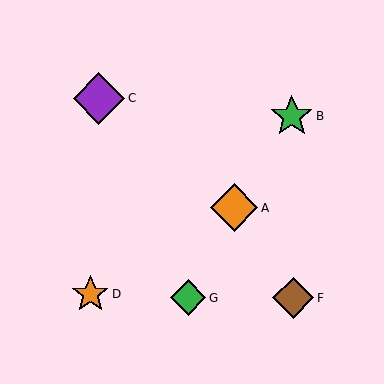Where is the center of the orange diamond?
The center of the orange diamond is at (234, 208).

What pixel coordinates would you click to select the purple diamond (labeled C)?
Click at (99, 98) to select the purple diamond C.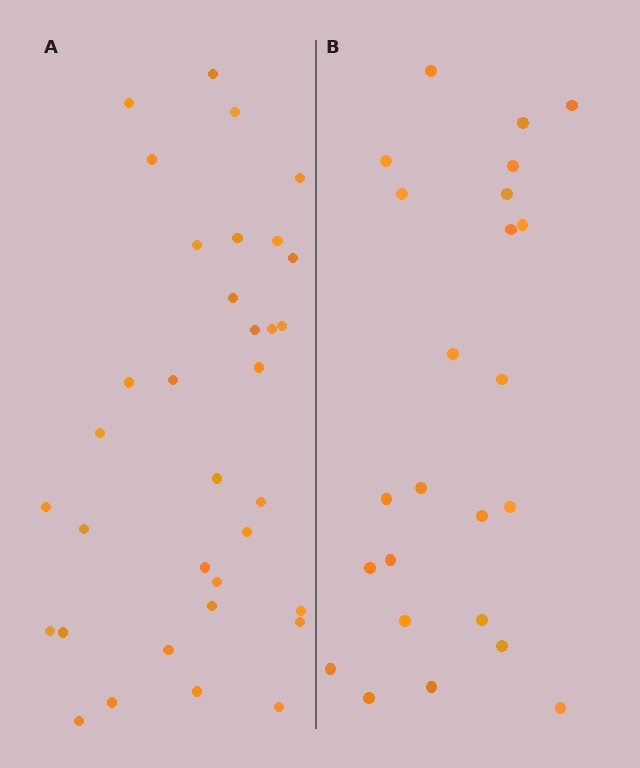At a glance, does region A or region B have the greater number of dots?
Region A (the left region) has more dots.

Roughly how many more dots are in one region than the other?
Region A has roughly 10 or so more dots than region B.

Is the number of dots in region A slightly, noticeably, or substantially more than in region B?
Region A has noticeably more, but not dramatically so. The ratio is roughly 1.4 to 1.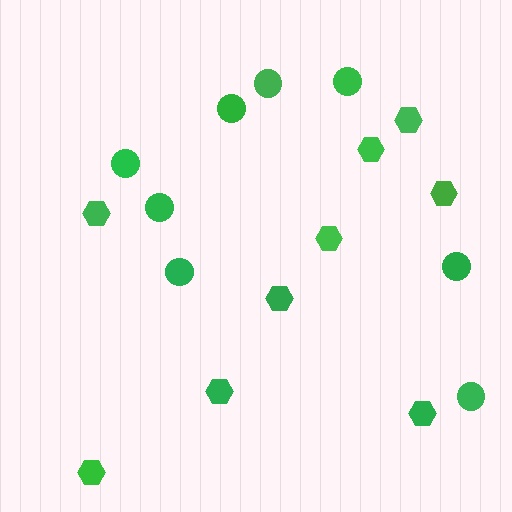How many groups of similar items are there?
There are 2 groups: one group of hexagons (9) and one group of circles (8).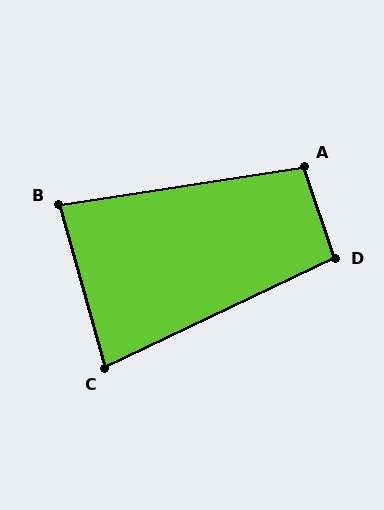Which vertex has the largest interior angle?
A, at approximately 100 degrees.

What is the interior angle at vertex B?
Approximately 83 degrees (acute).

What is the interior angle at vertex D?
Approximately 97 degrees (obtuse).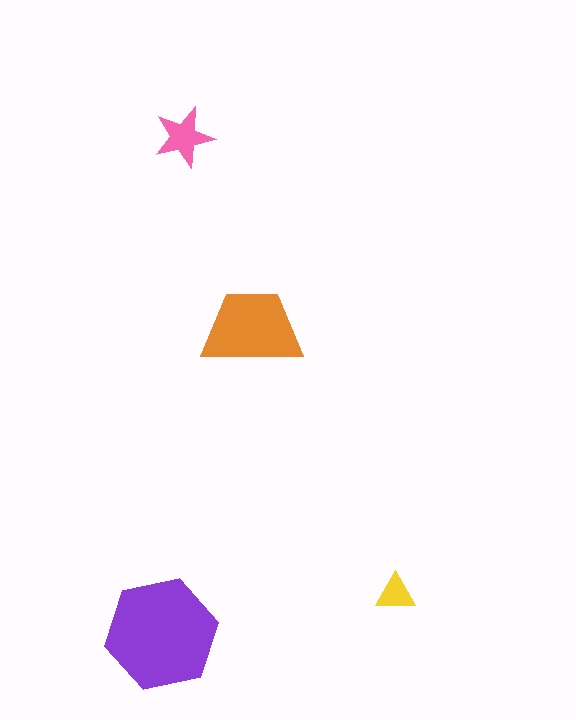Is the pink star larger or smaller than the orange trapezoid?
Smaller.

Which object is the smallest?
The yellow triangle.